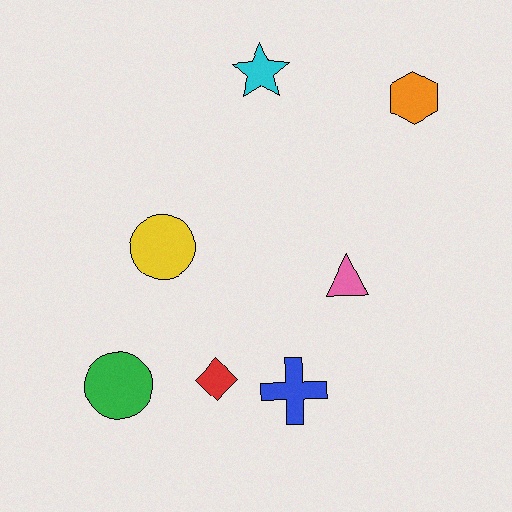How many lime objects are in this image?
There are no lime objects.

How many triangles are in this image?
There is 1 triangle.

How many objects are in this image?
There are 7 objects.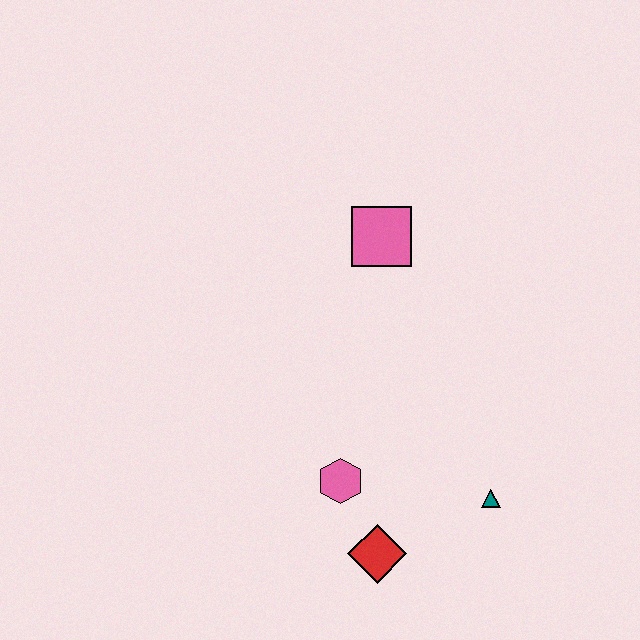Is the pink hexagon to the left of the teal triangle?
Yes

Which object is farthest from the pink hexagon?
The pink square is farthest from the pink hexagon.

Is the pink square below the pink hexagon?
No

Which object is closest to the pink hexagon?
The red diamond is closest to the pink hexagon.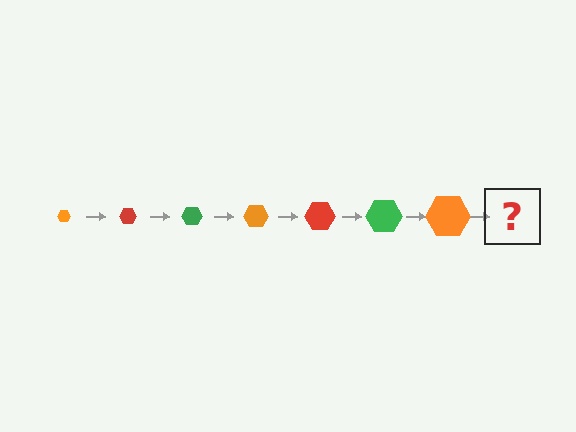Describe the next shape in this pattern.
It should be a red hexagon, larger than the previous one.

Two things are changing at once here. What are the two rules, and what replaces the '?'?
The two rules are that the hexagon grows larger each step and the color cycles through orange, red, and green. The '?' should be a red hexagon, larger than the previous one.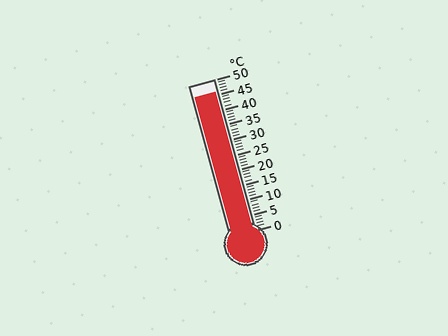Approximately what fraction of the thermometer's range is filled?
The thermometer is filled to approximately 90% of its range.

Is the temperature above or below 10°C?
The temperature is above 10°C.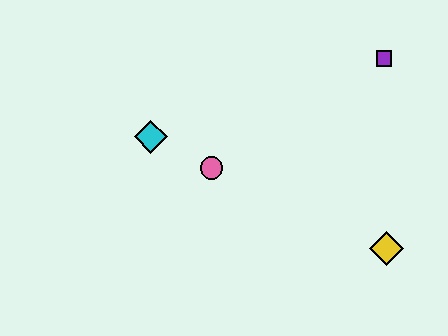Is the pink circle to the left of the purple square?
Yes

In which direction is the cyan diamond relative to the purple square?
The cyan diamond is to the left of the purple square.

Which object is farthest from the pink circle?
The purple square is farthest from the pink circle.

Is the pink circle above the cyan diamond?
No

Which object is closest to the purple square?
The yellow diamond is closest to the purple square.